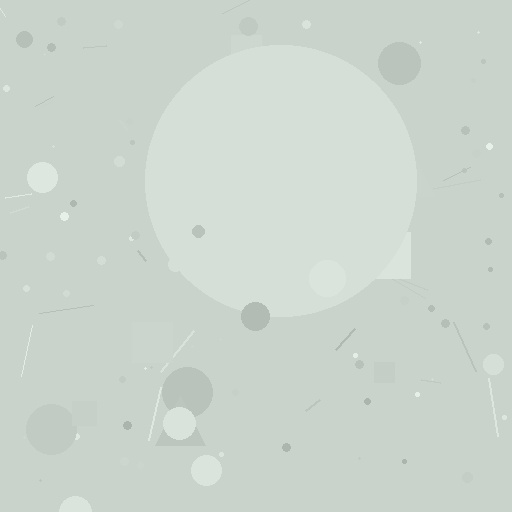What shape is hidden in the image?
A circle is hidden in the image.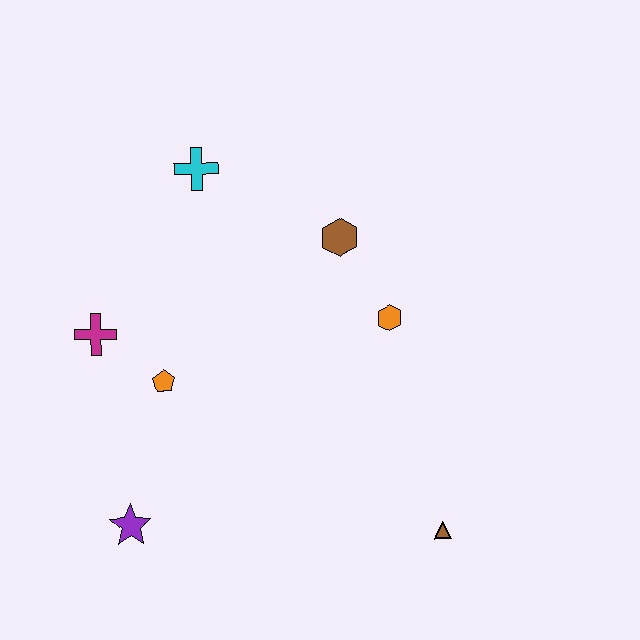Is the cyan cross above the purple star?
Yes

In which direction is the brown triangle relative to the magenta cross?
The brown triangle is to the right of the magenta cross.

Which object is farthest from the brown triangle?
The cyan cross is farthest from the brown triangle.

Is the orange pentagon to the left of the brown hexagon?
Yes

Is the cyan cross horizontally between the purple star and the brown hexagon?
Yes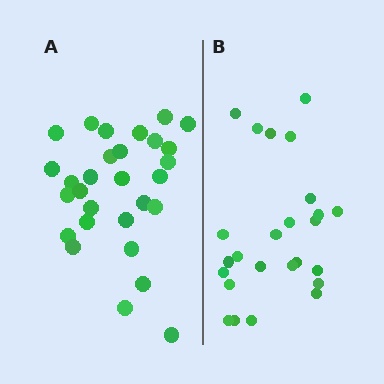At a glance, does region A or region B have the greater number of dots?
Region A (the left region) has more dots.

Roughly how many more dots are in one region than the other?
Region A has about 4 more dots than region B.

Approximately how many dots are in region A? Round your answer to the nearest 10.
About 30 dots. (The exact count is 29, which rounds to 30.)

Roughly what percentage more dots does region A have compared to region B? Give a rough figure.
About 15% more.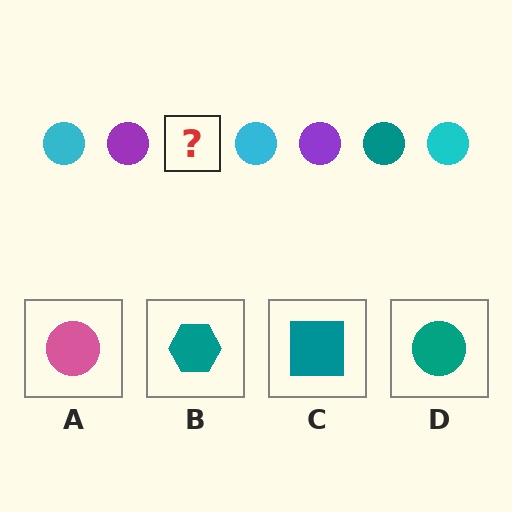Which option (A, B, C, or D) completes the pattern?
D.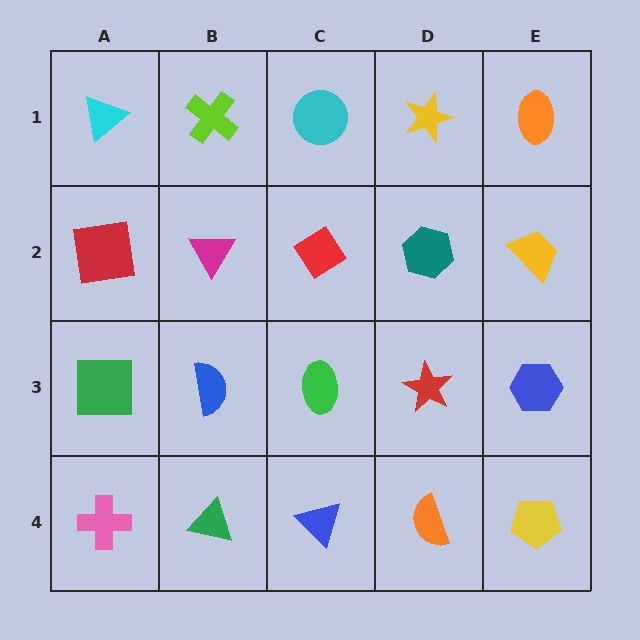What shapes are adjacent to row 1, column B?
A magenta triangle (row 2, column B), a cyan triangle (row 1, column A), a cyan circle (row 1, column C).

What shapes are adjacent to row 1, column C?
A red diamond (row 2, column C), a lime cross (row 1, column B), a yellow star (row 1, column D).